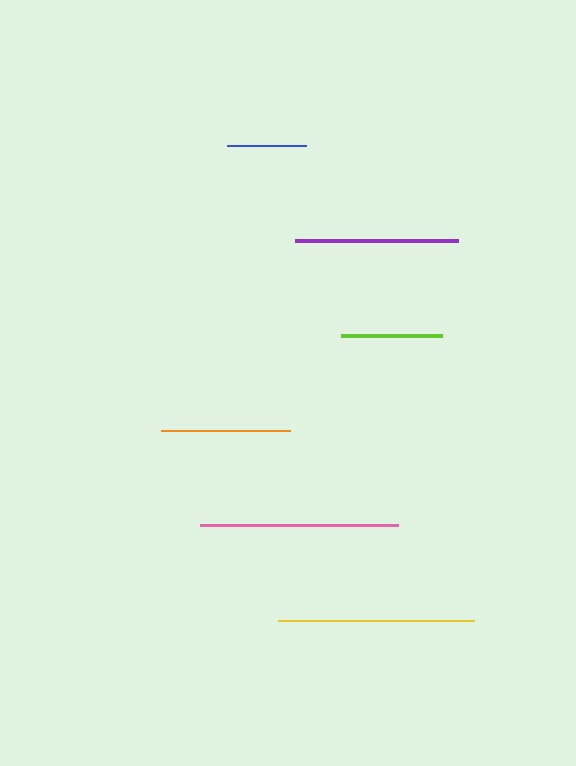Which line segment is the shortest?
The blue line is the shortest at approximately 78 pixels.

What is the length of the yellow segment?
The yellow segment is approximately 195 pixels long.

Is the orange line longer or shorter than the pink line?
The pink line is longer than the orange line.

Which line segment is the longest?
The pink line is the longest at approximately 198 pixels.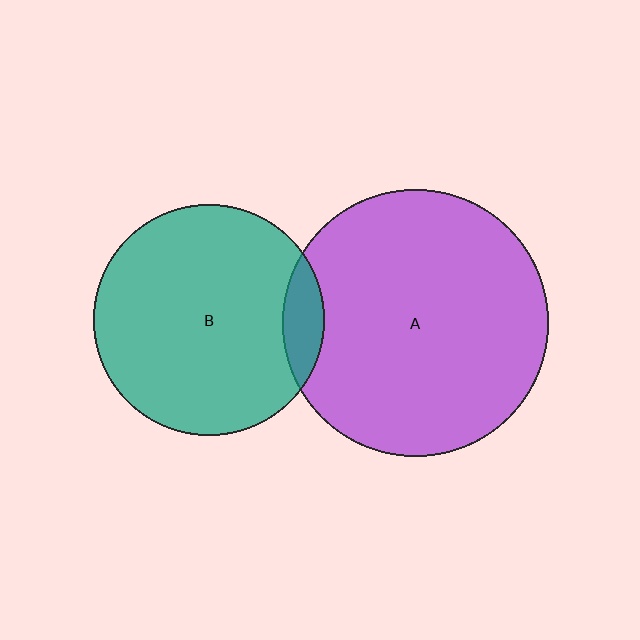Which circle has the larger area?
Circle A (purple).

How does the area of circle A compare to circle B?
Approximately 1.3 times.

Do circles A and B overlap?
Yes.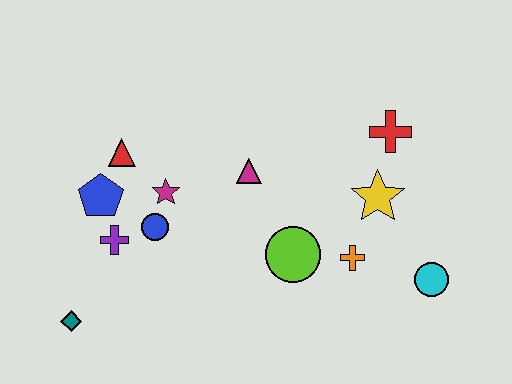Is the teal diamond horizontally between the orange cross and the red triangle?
No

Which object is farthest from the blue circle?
The cyan circle is farthest from the blue circle.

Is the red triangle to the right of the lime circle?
No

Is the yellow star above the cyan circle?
Yes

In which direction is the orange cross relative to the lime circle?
The orange cross is to the right of the lime circle.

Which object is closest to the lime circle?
The orange cross is closest to the lime circle.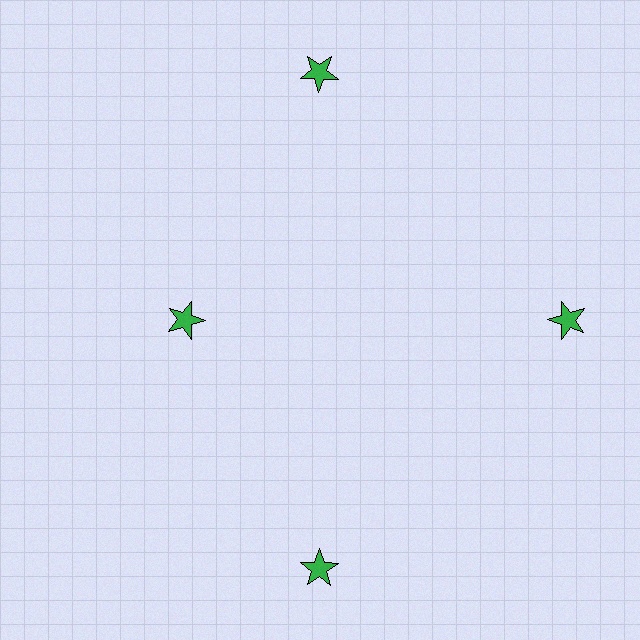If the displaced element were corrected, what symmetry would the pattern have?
It would have 4-fold rotational symmetry — the pattern would map onto itself every 90 degrees.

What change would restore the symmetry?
The symmetry would be restored by moving it outward, back onto the ring so that all 4 stars sit at equal angles and equal distance from the center.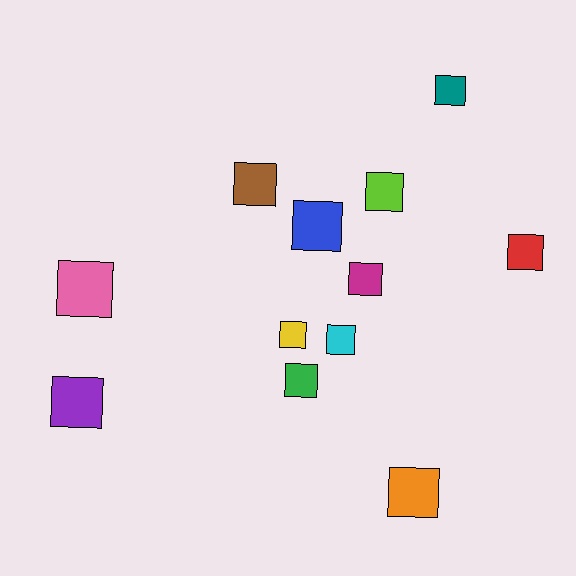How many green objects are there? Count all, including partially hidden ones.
There is 1 green object.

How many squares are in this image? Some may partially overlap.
There are 12 squares.